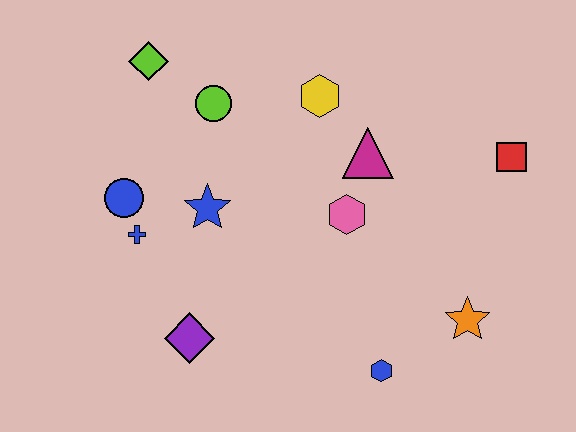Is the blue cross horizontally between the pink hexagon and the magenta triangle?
No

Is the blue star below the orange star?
No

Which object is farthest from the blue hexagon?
The lime diamond is farthest from the blue hexagon.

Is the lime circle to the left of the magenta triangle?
Yes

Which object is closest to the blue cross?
The blue circle is closest to the blue cross.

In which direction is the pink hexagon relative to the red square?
The pink hexagon is to the left of the red square.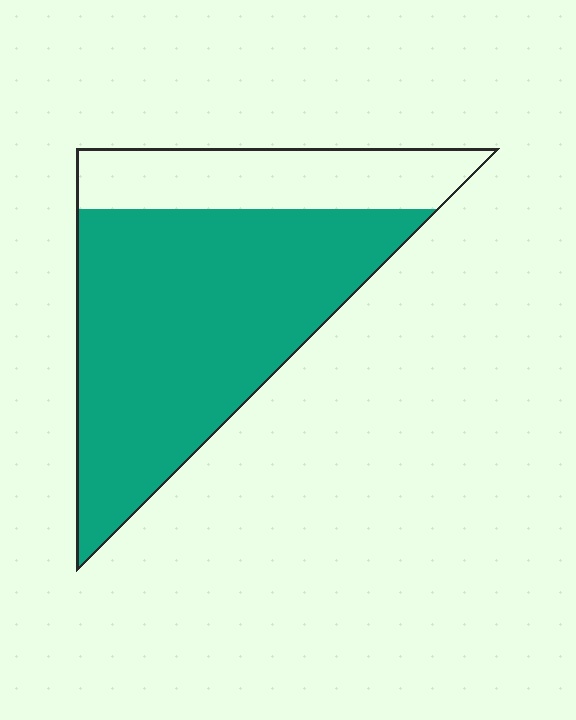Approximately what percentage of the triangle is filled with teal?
Approximately 75%.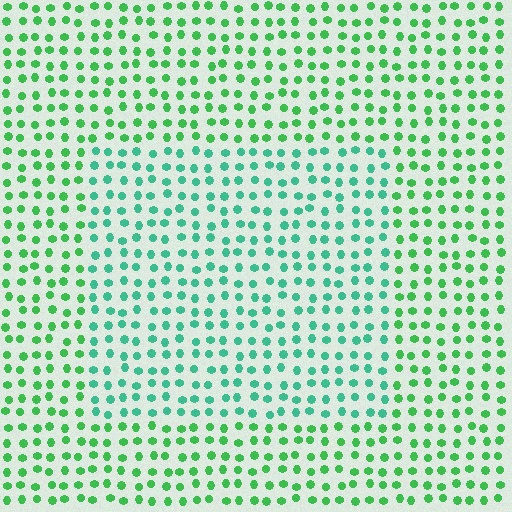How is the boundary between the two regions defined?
The boundary is defined purely by a slight shift in hue (about 31 degrees). Spacing, size, and orientation are identical on both sides.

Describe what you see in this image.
The image is filled with small green elements in a uniform arrangement. A rectangle-shaped region is visible where the elements are tinted to a slightly different hue, forming a subtle color boundary.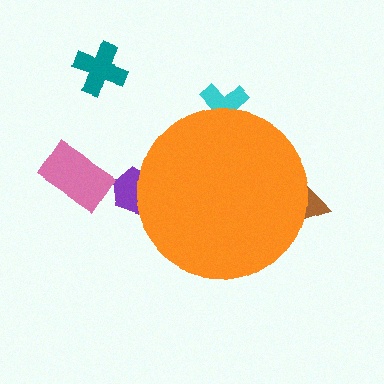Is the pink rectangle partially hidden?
No, the pink rectangle is fully visible.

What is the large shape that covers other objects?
An orange circle.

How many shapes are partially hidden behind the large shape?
3 shapes are partially hidden.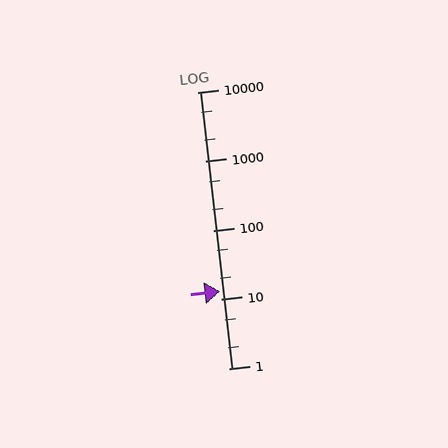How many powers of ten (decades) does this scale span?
The scale spans 4 decades, from 1 to 10000.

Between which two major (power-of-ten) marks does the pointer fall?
The pointer is between 10 and 100.